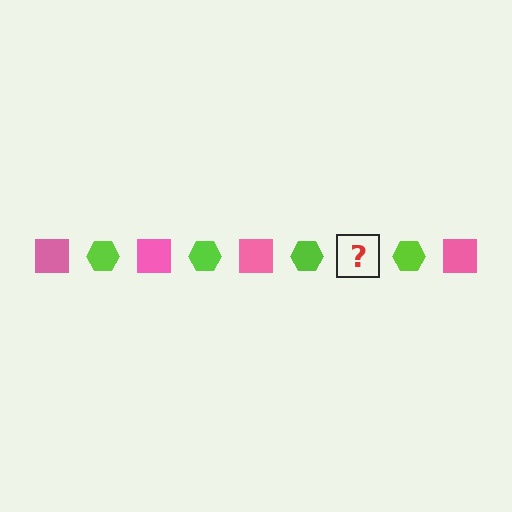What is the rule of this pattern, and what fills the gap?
The rule is that the pattern alternates between pink square and lime hexagon. The gap should be filled with a pink square.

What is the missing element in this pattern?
The missing element is a pink square.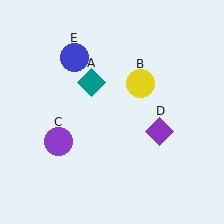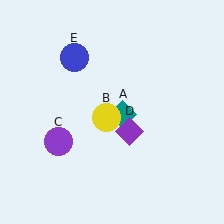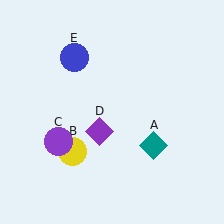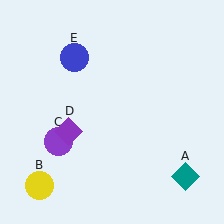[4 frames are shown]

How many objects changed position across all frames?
3 objects changed position: teal diamond (object A), yellow circle (object B), purple diamond (object D).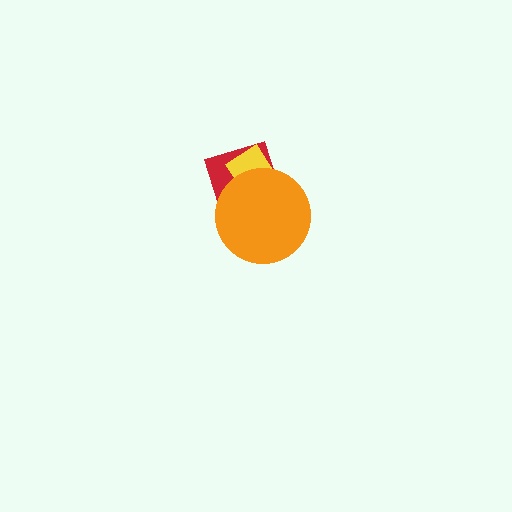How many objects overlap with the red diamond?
2 objects overlap with the red diamond.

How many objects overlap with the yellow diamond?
2 objects overlap with the yellow diamond.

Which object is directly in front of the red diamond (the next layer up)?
The yellow diamond is directly in front of the red diamond.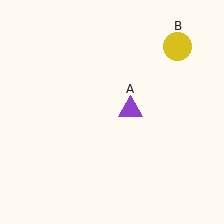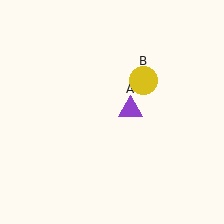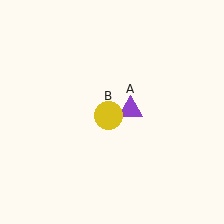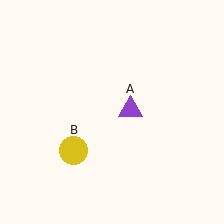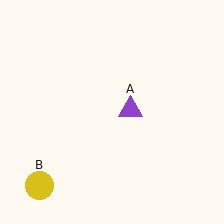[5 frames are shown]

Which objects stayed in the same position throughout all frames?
Purple triangle (object A) remained stationary.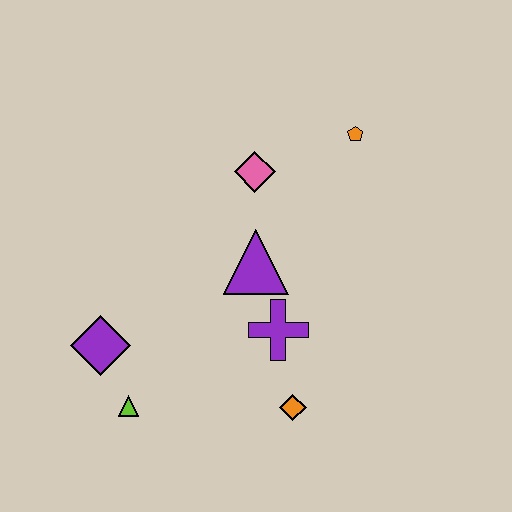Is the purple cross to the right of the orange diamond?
No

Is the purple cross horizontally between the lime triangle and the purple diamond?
No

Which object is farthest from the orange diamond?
The orange pentagon is farthest from the orange diamond.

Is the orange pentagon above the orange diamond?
Yes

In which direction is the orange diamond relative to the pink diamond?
The orange diamond is below the pink diamond.